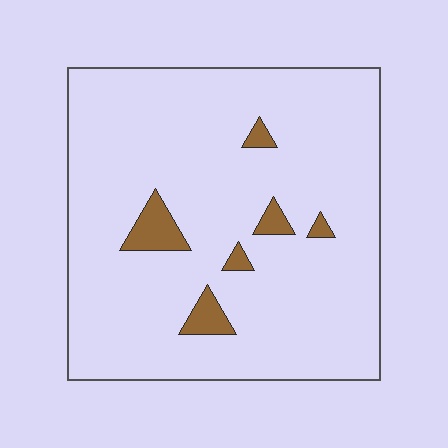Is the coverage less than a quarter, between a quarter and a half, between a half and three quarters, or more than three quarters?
Less than a quarter.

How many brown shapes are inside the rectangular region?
6.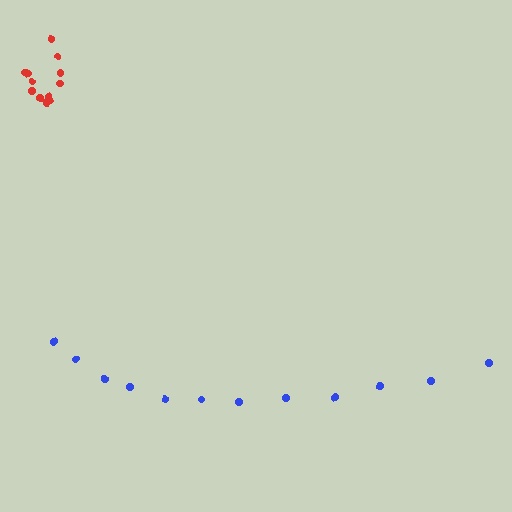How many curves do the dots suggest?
There are 2 distinct paths.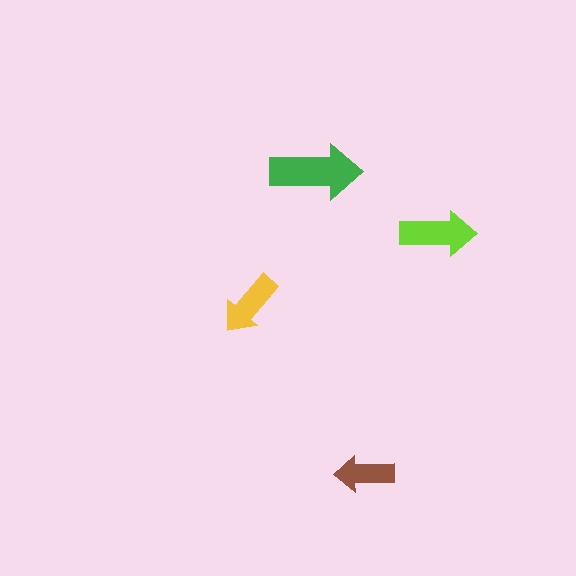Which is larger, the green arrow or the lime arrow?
The green one.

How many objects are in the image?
There are 4 objects in the image.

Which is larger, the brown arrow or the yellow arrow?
The yellow one.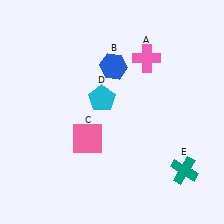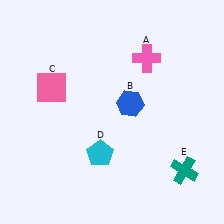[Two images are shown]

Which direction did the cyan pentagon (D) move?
The cyan pentagon (D) moved down.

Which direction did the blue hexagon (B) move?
The blue hexagon (B) moved down.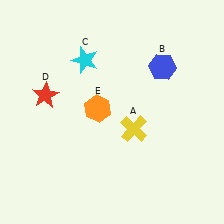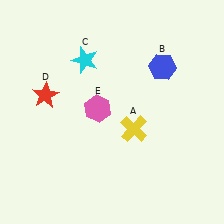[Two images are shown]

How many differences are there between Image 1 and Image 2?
There is 1 difference between the two images.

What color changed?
The hexagon (E) changed from orange in Image 1 to pink in Image 2.